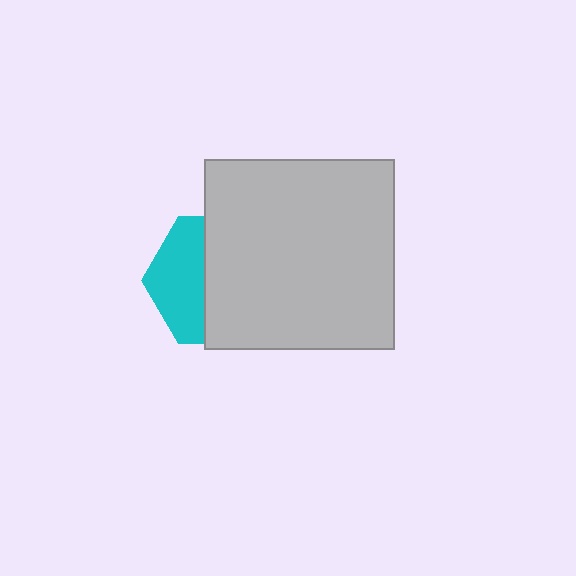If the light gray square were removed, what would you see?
You would see the complete cyan hexagon.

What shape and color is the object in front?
The object in front is a light gray square.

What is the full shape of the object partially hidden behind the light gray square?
The partially hidden object is a cyan hexagon.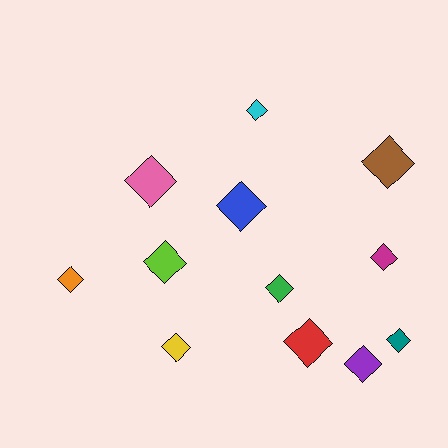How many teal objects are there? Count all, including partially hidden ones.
There is 1 teal object.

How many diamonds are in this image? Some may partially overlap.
There are 12 diamonds.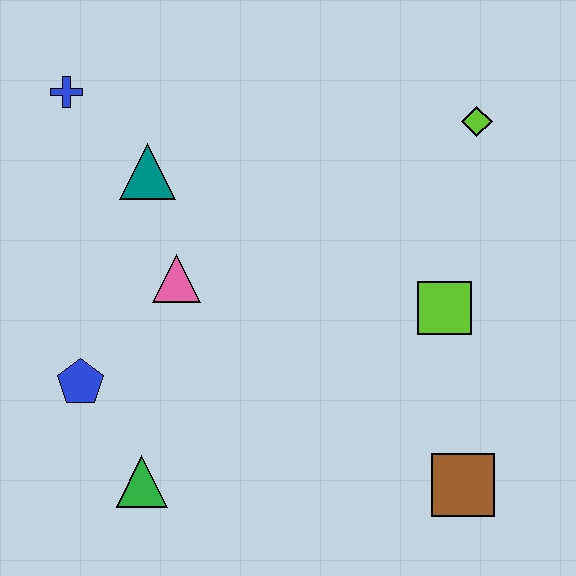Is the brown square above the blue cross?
No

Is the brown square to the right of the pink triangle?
Yes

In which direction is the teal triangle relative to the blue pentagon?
The teal triangle is above the blue pentagon.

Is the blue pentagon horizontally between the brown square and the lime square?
No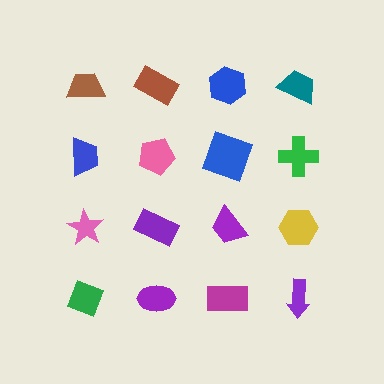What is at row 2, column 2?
A pink pentagon.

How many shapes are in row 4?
4 shapes.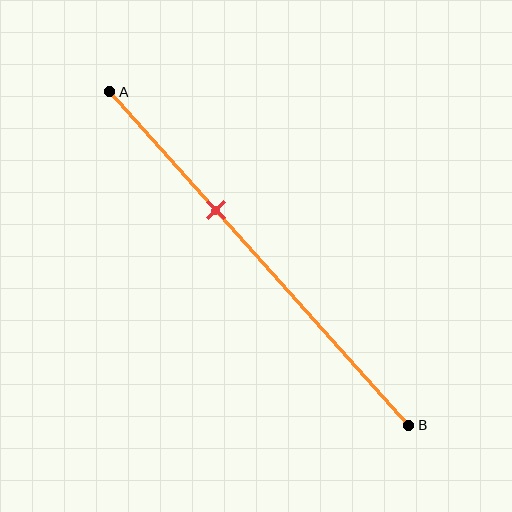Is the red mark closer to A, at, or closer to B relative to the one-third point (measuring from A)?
The red mark is approximately at the one-third point of segment AB.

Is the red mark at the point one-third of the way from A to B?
Yes, the mark is approximately at the one-third point.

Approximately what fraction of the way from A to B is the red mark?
The red mark is approximately 35% of the way from A to B.